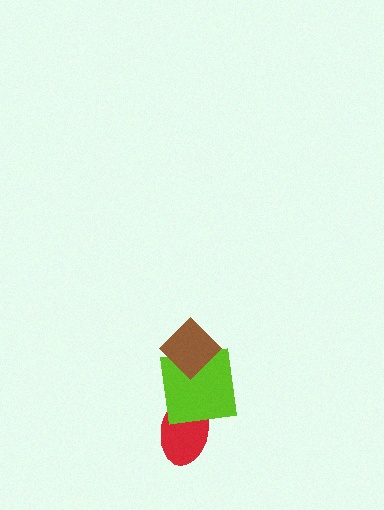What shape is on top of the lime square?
The brown diamond is on top of the lime square.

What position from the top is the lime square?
The lime square is 2nd from the top.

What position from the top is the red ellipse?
The red ellipse is 3rd from the top.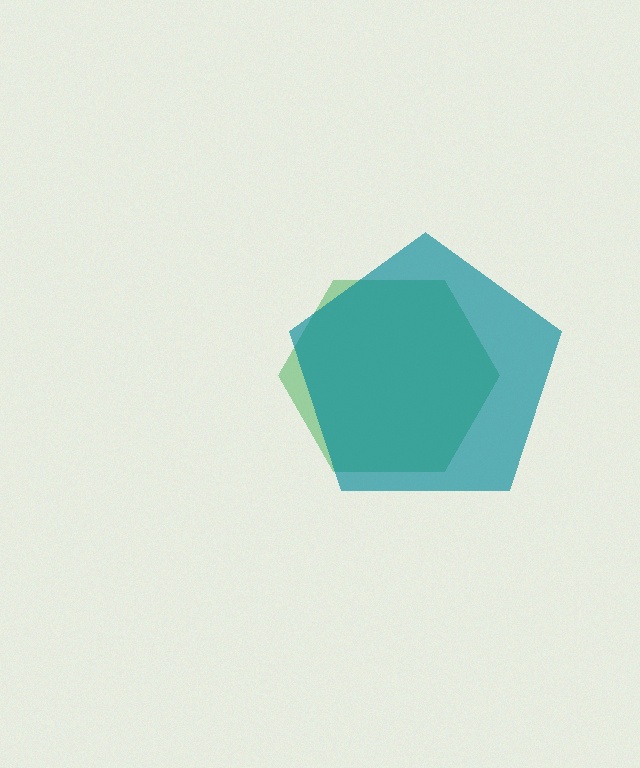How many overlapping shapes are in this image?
There are 2 overlapping shapes in the image.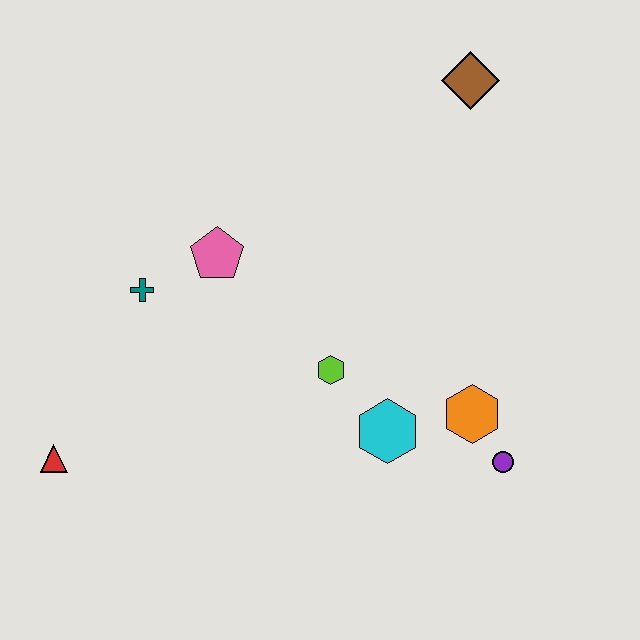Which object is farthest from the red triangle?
The brown diamond is farthest from the red triangle.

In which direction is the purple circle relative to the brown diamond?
The purple circle is below the brown diamond.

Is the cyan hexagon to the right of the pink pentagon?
Yes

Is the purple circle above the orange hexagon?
No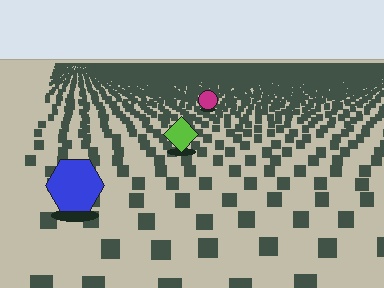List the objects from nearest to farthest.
From nearest to farthest: the blue hexagon, the lime diamond, the magenta circle.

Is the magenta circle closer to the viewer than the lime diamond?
No. The lime diamond is closer — you can tell from the texture gradient: the ground texture is coarser near it.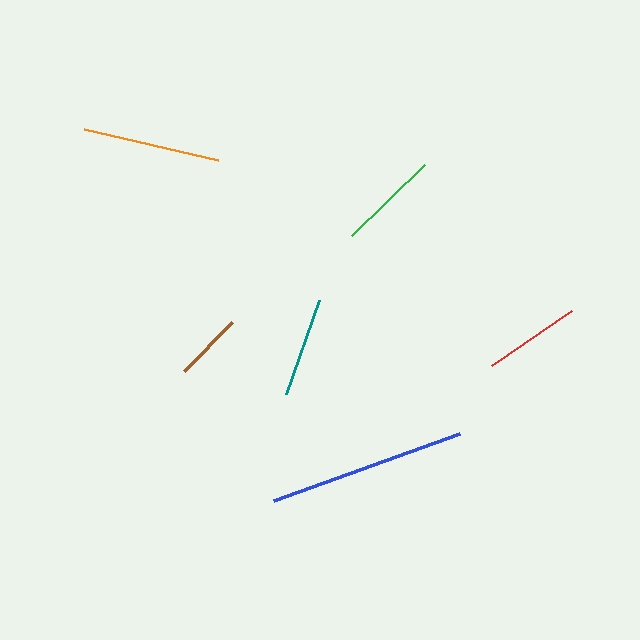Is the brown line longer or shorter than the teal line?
The teal line is longer than the brown line.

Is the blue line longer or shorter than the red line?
The blue line is longer than the red line.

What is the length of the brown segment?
The brown segment is approximately 69 pixels long.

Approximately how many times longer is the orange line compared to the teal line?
The orange line is approximately 1.4 times the length of the teal line.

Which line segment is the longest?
The blue line is the longest at approximately 198 pixels.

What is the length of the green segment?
The green segment is approximately 102 pixels long.